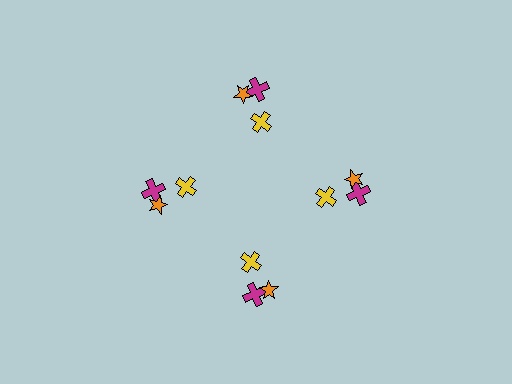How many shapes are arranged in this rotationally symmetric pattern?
There are 12 shapes, arranged in 4 groups of 3.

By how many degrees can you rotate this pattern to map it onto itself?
The pattern maps onto itself every 90 degrees of rotation.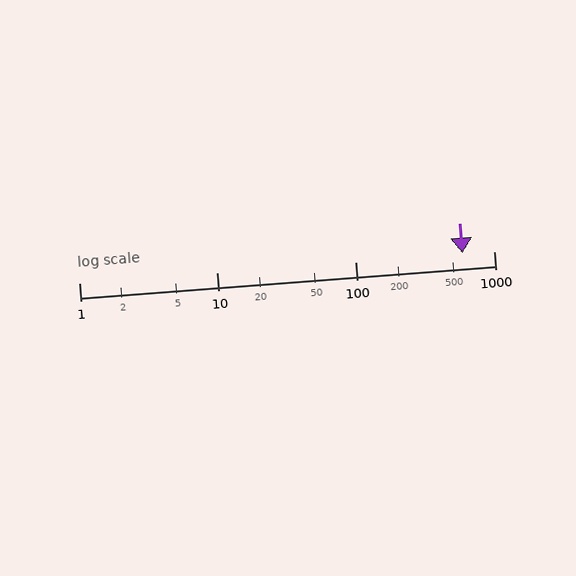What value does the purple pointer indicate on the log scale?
The pointer indicates approximately 590.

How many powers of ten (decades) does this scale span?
The scale spans 3 decades, from 1 to 1000.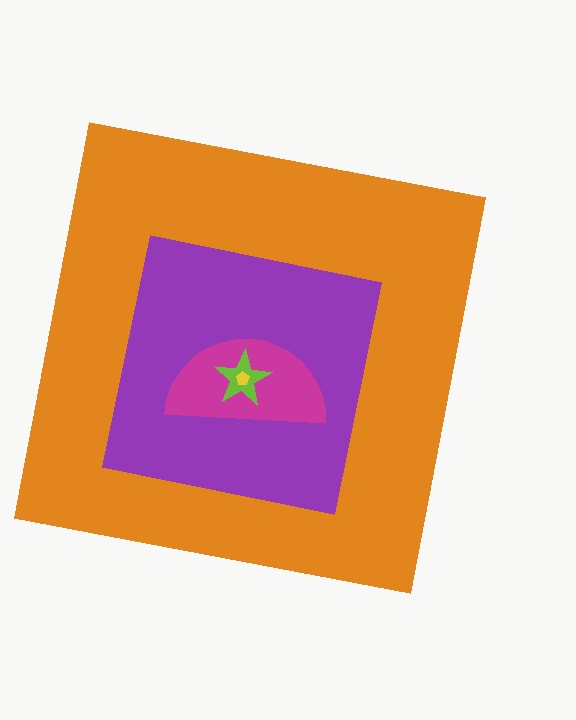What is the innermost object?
The yellow pentagon.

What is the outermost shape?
The orange square.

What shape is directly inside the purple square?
The magenta semicircle.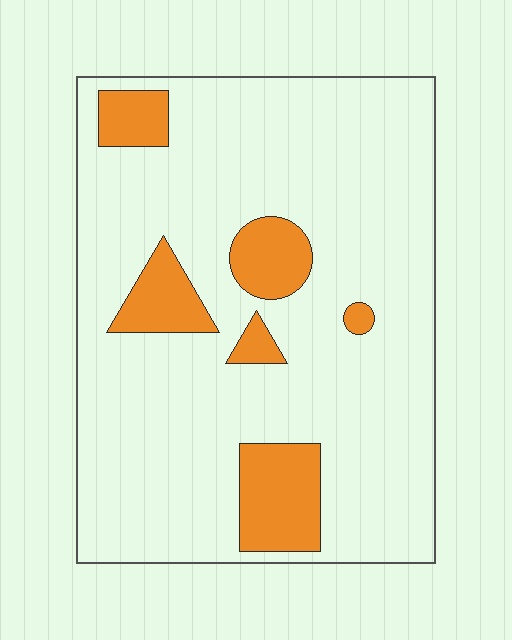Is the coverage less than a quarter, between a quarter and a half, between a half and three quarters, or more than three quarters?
Less than a quarter.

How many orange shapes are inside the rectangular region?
6.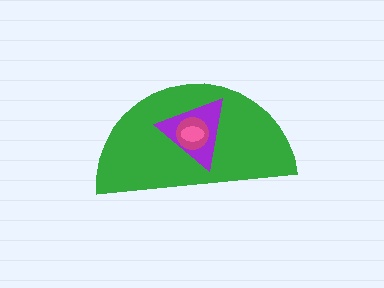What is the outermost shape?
The green semicircle.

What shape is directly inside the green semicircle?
The purple triangle.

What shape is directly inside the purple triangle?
The magenta circle.